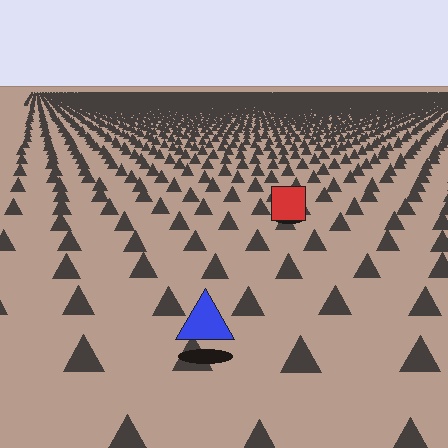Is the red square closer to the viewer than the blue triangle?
No. The blue triangle is closer — you can tell from the texture gradient: the ground texture is coarser near it.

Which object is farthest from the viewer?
The red square is farthest from the viewer. It appears smaller and the ground texture around it is denser.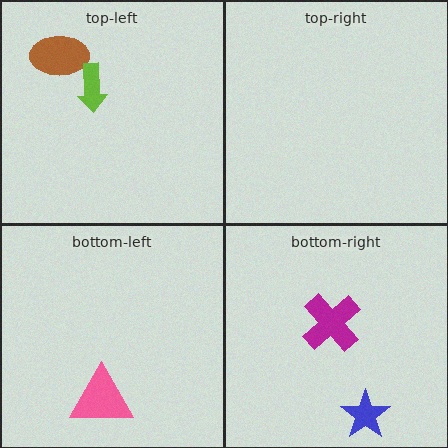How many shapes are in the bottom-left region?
1.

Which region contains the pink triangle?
The bottom-left region.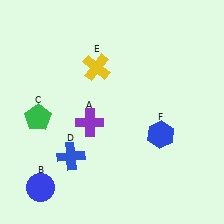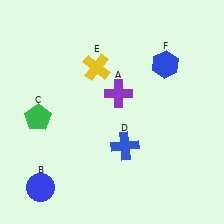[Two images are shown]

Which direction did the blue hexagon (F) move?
The blue hexagon (F) moved up.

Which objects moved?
The objects that moved are: the purple cross (A), the blue cross (D), the blue hexagon (F).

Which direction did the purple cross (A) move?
The purple cross (A) moved up.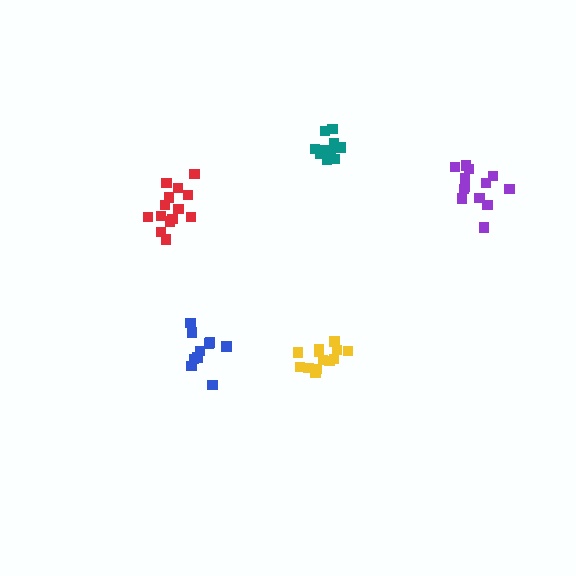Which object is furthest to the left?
The red cluster is leftmost.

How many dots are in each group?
Group 1: 10 dots, Group 2: 13 dots, Group 3: 14 dots, Group 4: 13 dots, Group 5: 10 dots (60 total).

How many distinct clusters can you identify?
There are 5 distinct clusters.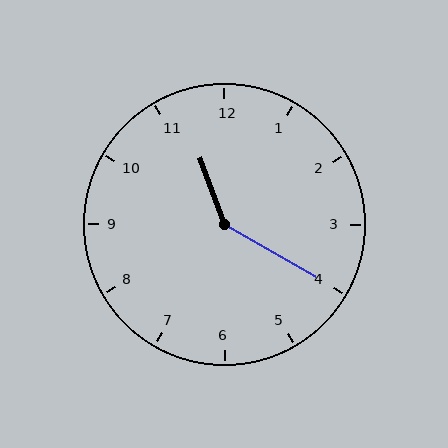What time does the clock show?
11:20.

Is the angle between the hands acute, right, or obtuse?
It is obtuse.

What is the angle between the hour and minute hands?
Approximately 140 degrees.